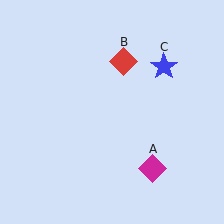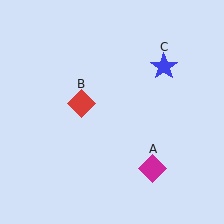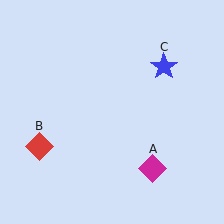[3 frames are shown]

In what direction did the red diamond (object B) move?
The red diamond (object B) moved down and to the left.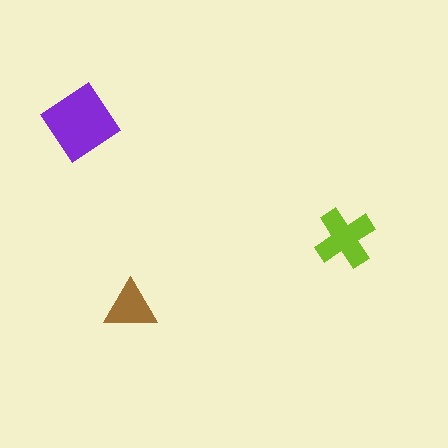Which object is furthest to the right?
The lime cross is rightmost.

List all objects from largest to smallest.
The purple diamond, the lime cross, the brown triangle.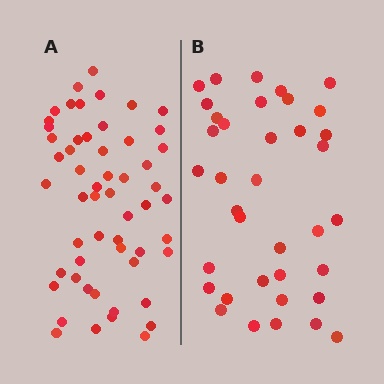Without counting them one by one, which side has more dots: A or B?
Region A (the left region) has more dots.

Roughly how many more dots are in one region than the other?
Region A has approximately 20 more dots than region B.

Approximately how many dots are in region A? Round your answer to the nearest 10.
About 60 dots. (The exact count is 55, which rounds to 60.)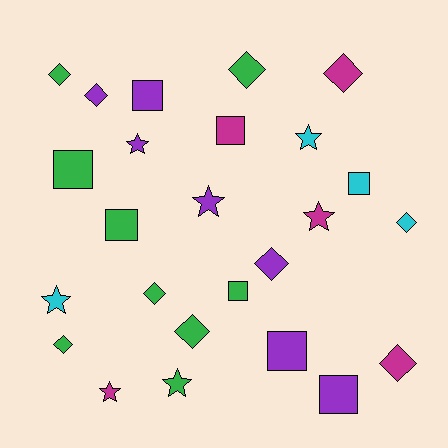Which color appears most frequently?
Green, with 9 objects.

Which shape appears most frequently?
Diamond, with 10 objects.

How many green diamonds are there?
There are 5 green diamonds.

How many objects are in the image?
There are 25 objects.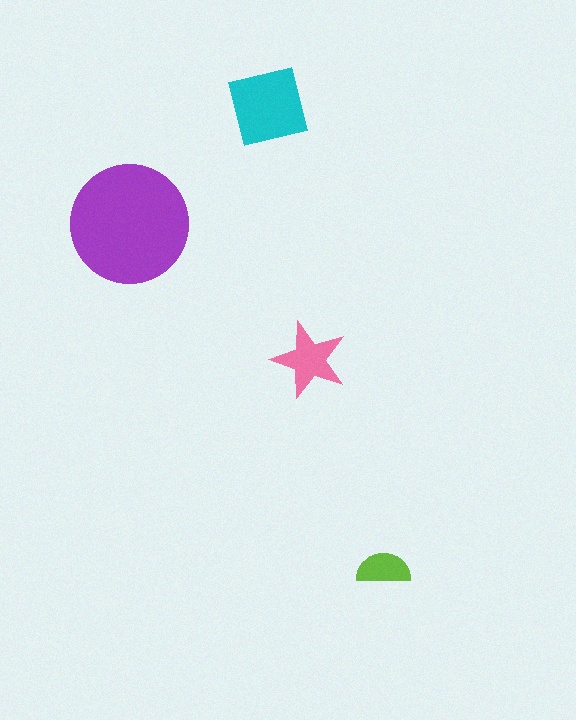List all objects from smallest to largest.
The lime semicircle, the pink star, the cyan square, the purple circle.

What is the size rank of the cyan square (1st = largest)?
2nd.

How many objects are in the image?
There are 4 objects in the image.